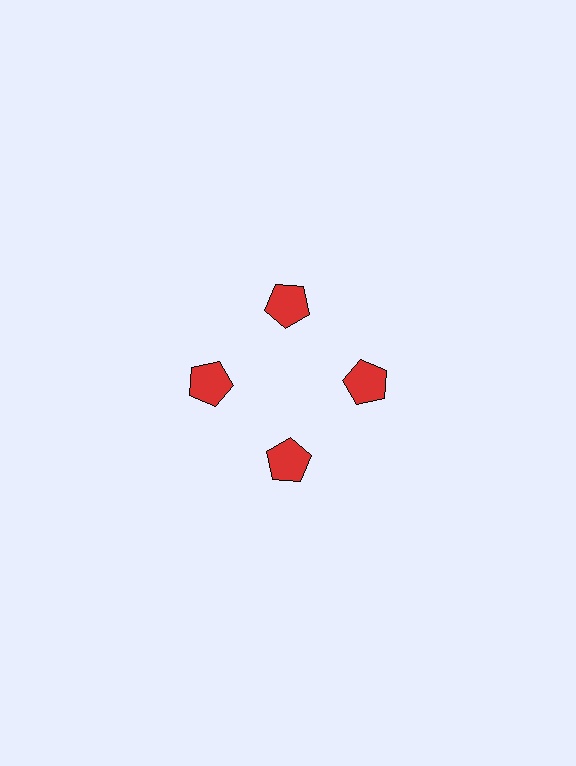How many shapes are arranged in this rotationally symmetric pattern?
There are 4 shapes, arranged in 4 groups of 1.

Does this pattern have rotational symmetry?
Yes, this pattern has 4-fold rotational symmetry. It looks the same after rotating 90 degrees around the center.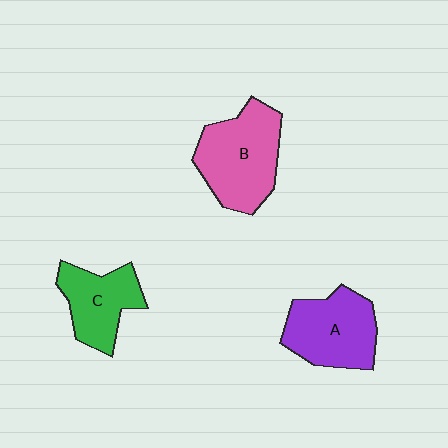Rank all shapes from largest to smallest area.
From largest to smallest: B (pink), A (purple), C (green).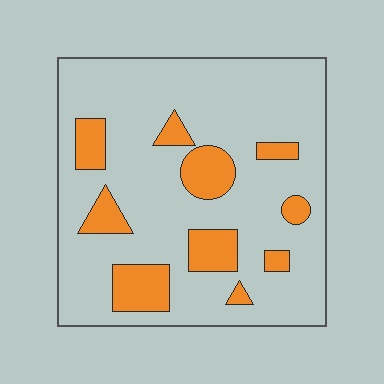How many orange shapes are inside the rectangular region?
10.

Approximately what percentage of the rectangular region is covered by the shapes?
Approximately 20%.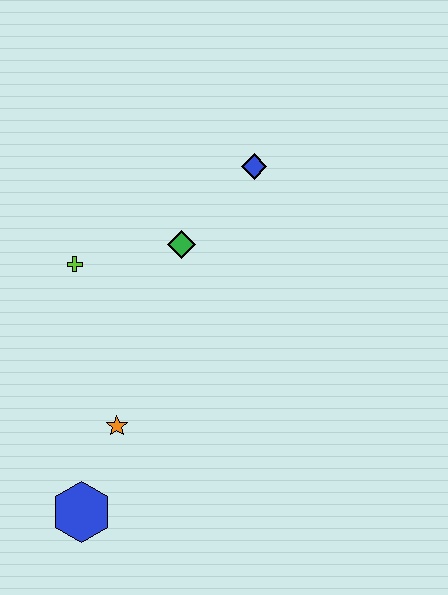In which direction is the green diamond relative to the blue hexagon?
The green diamond is above the blue hexagon.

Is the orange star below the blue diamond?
Yes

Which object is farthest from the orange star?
The blue diamond is farthest from the orange star.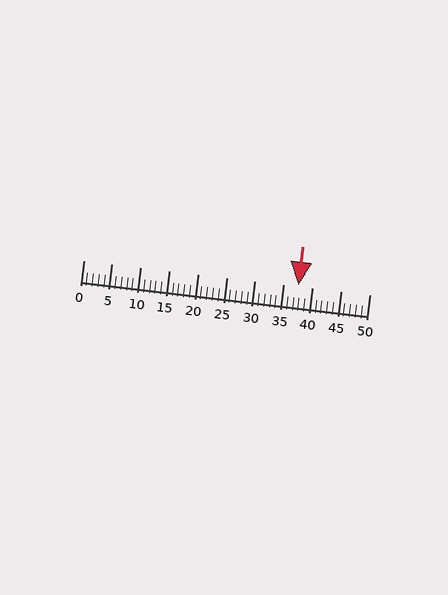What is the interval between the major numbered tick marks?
The major tick marks are spaced 5 units apart.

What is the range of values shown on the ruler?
The ruler shows values from 0 to 50.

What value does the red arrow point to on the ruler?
The red arrow points to approximately 38.